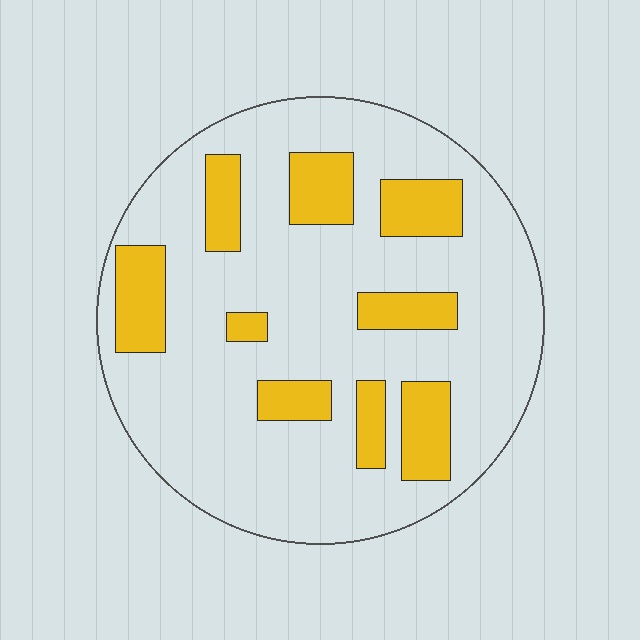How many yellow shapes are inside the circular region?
9.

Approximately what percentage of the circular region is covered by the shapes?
Approximately 20%.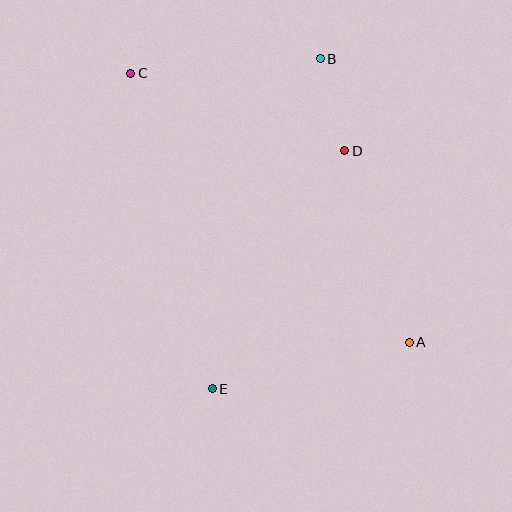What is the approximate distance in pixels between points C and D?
The distance between C and D is approximately 228 pixels.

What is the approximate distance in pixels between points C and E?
The distance between C and E is approximately 326 pixels.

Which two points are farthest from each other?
Points A and C are farthest from each other.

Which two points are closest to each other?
Points B and D are closest to each other.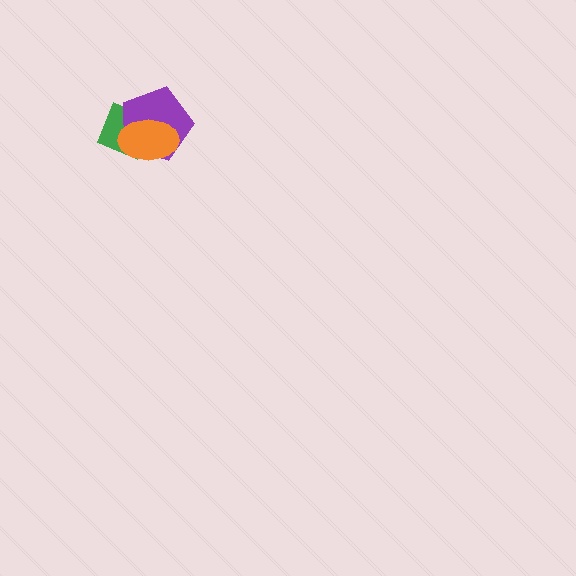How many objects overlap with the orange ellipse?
2 objects overlap with the orange ellipse.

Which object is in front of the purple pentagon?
The orange ellipse is in front of the purple pentagon.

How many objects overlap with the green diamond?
2 objects overlap with the green diamond.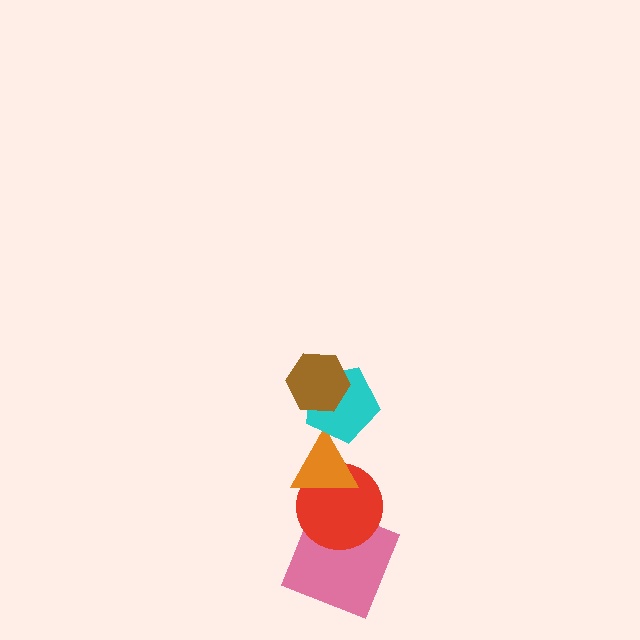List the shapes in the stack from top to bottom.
From top to bottom: the brown hexagon, the cyan pentagon, the orange triangle, the red circle, the pink square.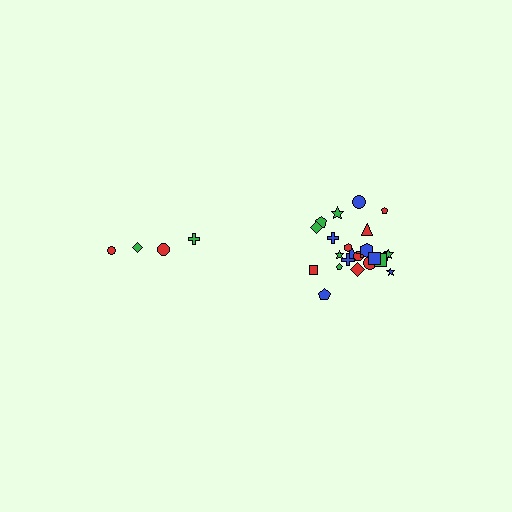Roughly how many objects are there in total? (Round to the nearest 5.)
Roughly 30 objects in total.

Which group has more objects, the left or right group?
The right group.